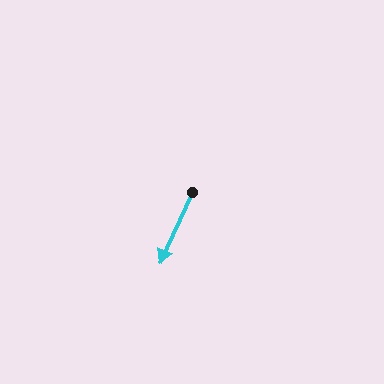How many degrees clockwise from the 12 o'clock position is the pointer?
Approximately 205 degrees.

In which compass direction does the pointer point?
Southwest.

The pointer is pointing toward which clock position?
Roughly 7 o'clock.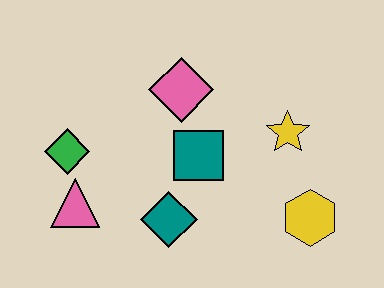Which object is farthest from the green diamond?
The yellow hexagon is farthest from the green diamond.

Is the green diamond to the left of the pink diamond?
Yes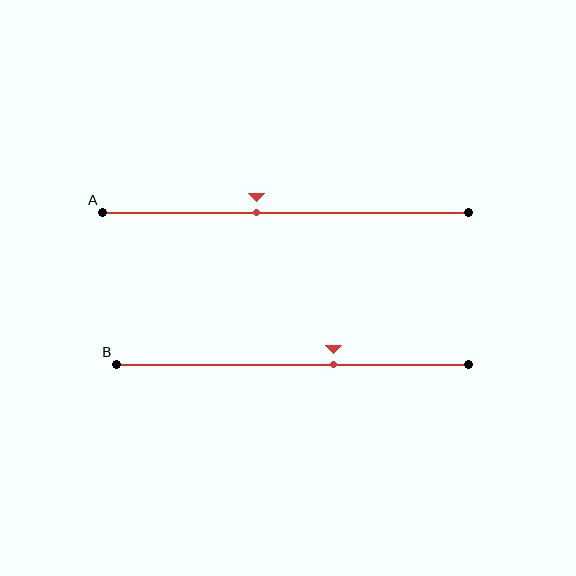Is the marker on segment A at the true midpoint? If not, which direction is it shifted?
No, the marker on segment A is shifted to the left by about 8% of the segment length.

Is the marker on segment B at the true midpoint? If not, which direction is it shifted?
No, the marker on segment B is shifted to the right by about 12% of the segment length.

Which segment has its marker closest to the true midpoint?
Segment A has its marker closest to the true midpoint.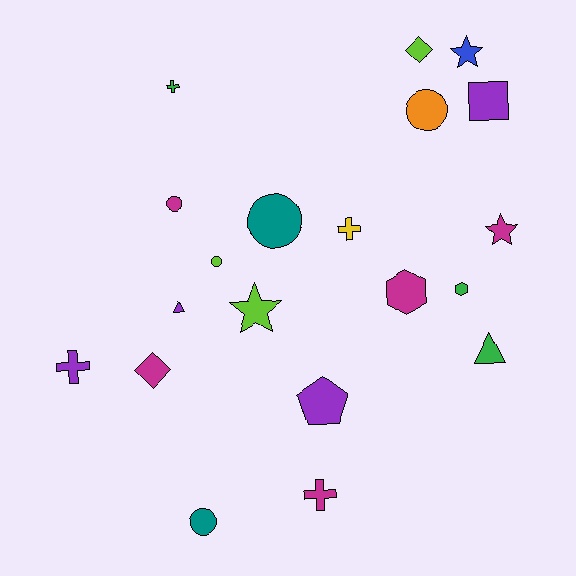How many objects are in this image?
There are 20 objects.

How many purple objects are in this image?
There are 4 purple objects.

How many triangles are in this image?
There are 2 triangles.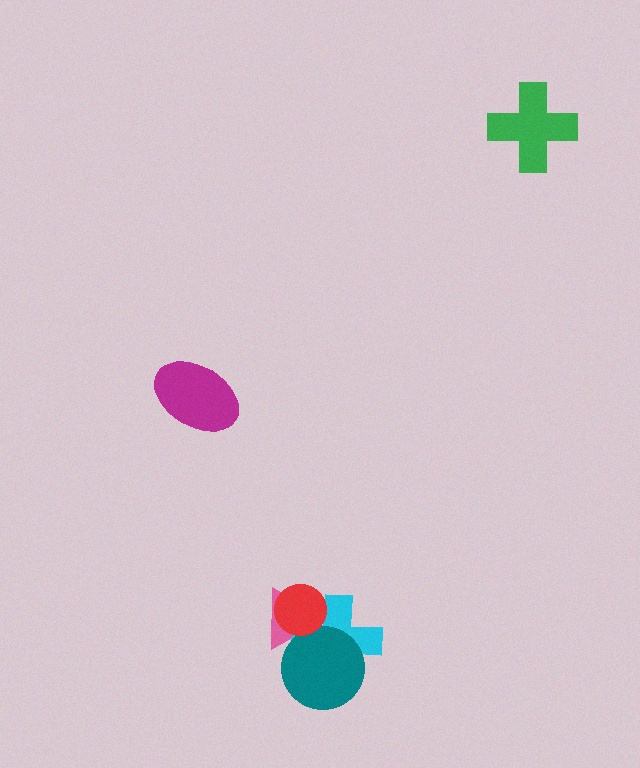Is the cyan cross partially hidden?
Yes, it is partially covered by another shape.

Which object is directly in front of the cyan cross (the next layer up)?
The teal circle is directly in front of the cyan cross.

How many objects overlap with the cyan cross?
3 objects overlap with the cyan cross.